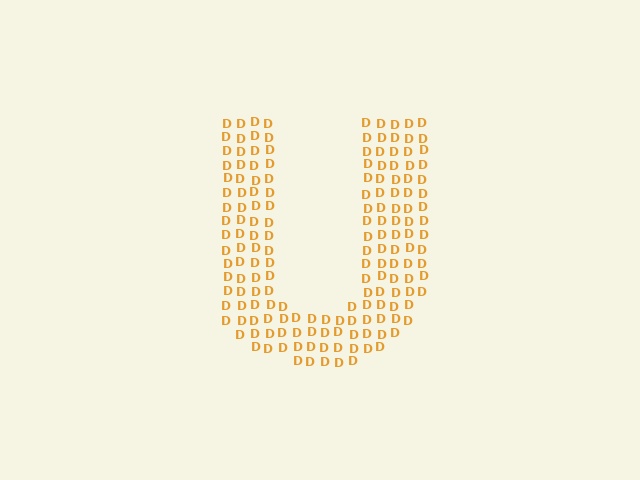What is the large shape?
The large shape is the letter U.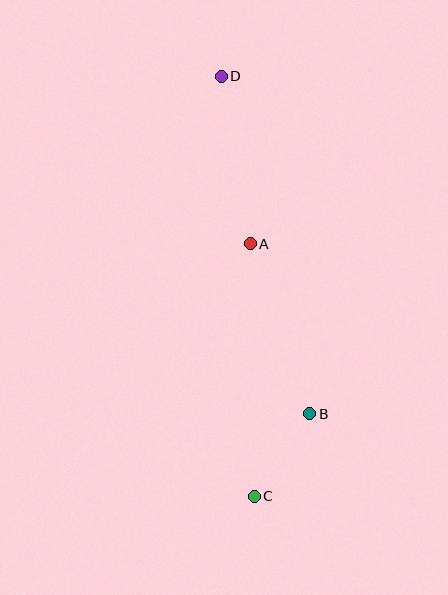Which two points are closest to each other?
Points B and C are closest to each other.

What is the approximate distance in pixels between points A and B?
The distance between A and B is approximately 180 pixels.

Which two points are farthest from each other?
Points C and D are farthest from each other.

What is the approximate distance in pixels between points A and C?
The distance between A and C is approximately 252 pixels.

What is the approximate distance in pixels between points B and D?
The distance between B and D is approximately 349 pixels.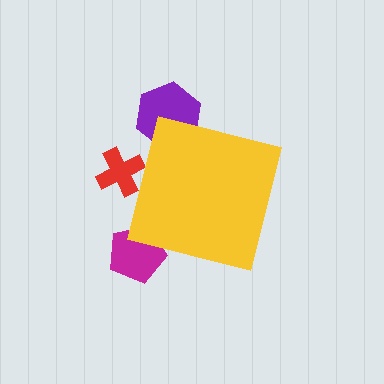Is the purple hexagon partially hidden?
Yes, the purple hexagon is partially hidden behind the yellow square.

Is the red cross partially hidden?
Yes, the red cross is partially hidden behind the yellow square.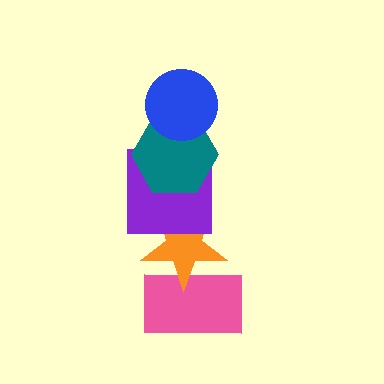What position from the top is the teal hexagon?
The teal hexagon is 2nd from the top.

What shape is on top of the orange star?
The purple square is on top of the orange star.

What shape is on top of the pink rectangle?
The orange star is on top of the pink rectangle.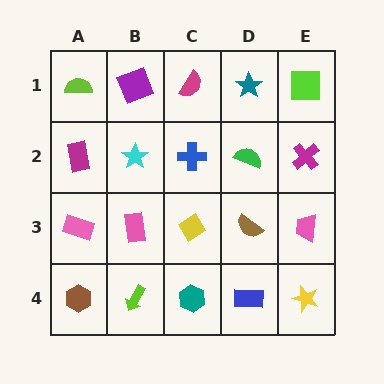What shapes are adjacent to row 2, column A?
A lime semicircle (row 1, column A), a pink rectangle (row 3, column A), a cyan star (row 2, column B).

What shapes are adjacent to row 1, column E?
A magenta cross (row 2, column E), a teal star (row 1, column D).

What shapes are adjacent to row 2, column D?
A teal star (row 1, column D), a brown semicircle (row 3, column D), a blue cross (row 2, column C), a magenta cross (row 2, column E).